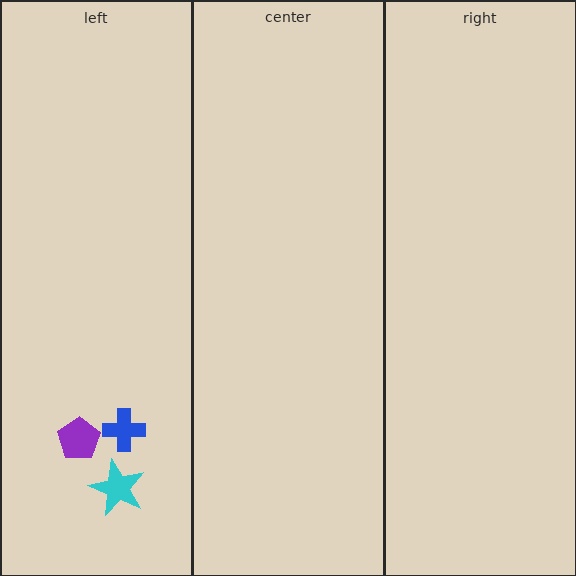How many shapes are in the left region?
3.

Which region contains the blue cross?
The left region.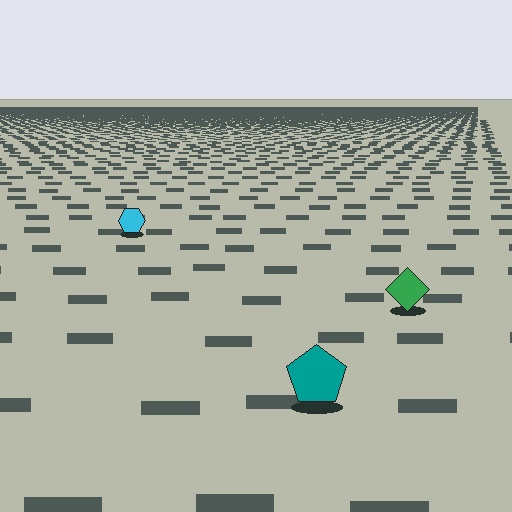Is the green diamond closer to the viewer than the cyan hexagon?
Yes. The green diamond is closer — you can tell from the texture gradient: the ground texture is coarser near it.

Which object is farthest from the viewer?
The cyan hexagon is farthest from the viewer. It appears smaller and the ground texture around it is denser.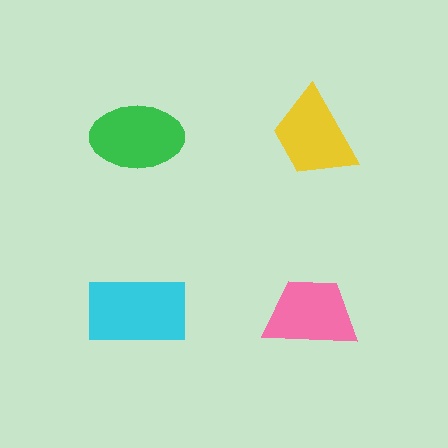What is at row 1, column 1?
A green ellipse.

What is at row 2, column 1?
A cyan rectangle.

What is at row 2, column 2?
A pink trapezoid.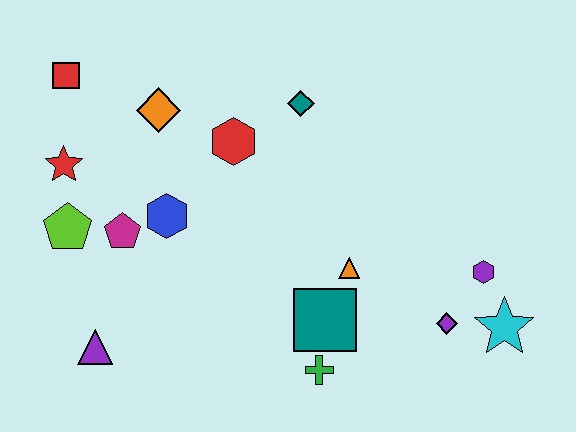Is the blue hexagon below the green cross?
No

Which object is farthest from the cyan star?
The red square is farthest from the cyan star.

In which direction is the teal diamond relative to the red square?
The teal diamond is to the right of the red square.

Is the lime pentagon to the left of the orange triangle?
Yes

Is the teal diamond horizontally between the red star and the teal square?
Yes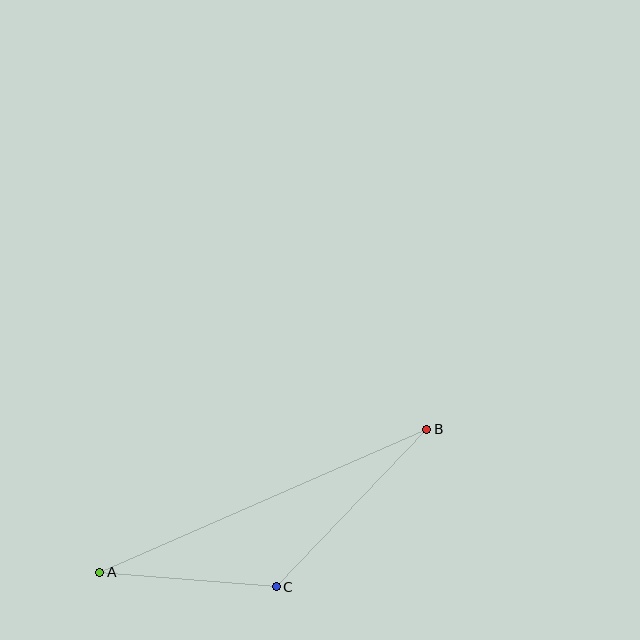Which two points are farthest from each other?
Points A and B are farthest from each other.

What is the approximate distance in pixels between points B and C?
The distance between B and C is approximately 218 pixels.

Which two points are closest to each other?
Points A and C are closest to each other.